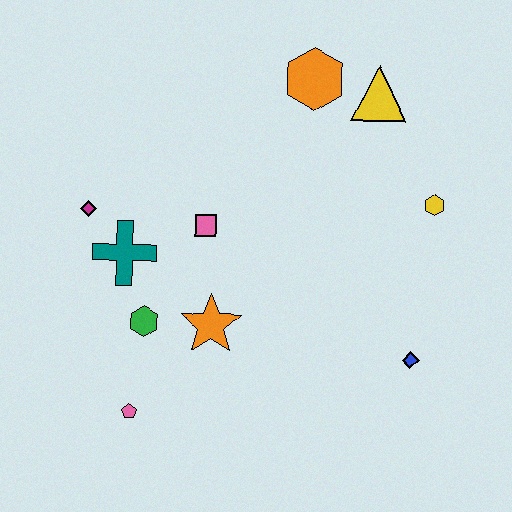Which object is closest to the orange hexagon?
The yellow triangle is closest to the orange hexagon.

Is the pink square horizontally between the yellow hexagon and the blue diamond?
No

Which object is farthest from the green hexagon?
The yellow triangle is farthest from the green hexagon.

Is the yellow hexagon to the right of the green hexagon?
Yes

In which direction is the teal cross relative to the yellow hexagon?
The teal cross is to the left of the yellow hexagon.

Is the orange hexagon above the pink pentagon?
Yes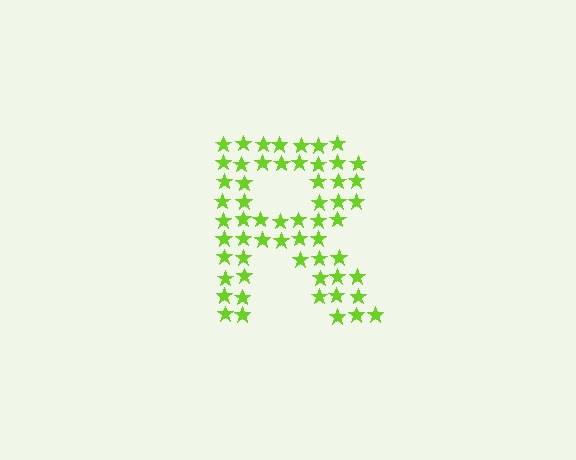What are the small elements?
The small elements are stars.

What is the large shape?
The large shape is the letter R.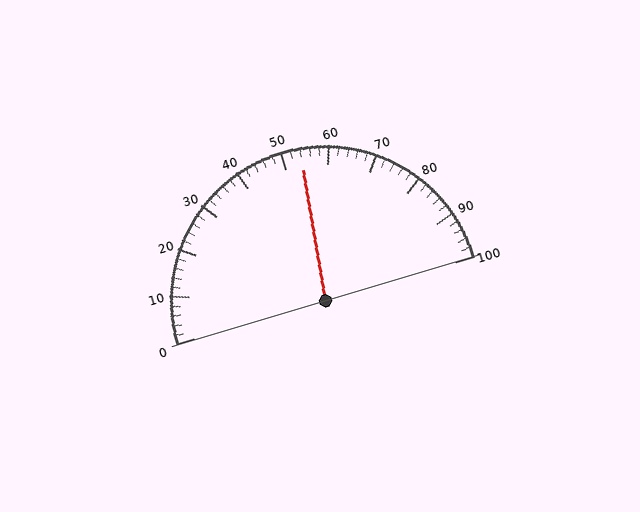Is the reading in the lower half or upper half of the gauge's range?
The reading is in the upper half of the range (0 to 100).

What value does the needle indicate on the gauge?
The needle indicates approximately 54.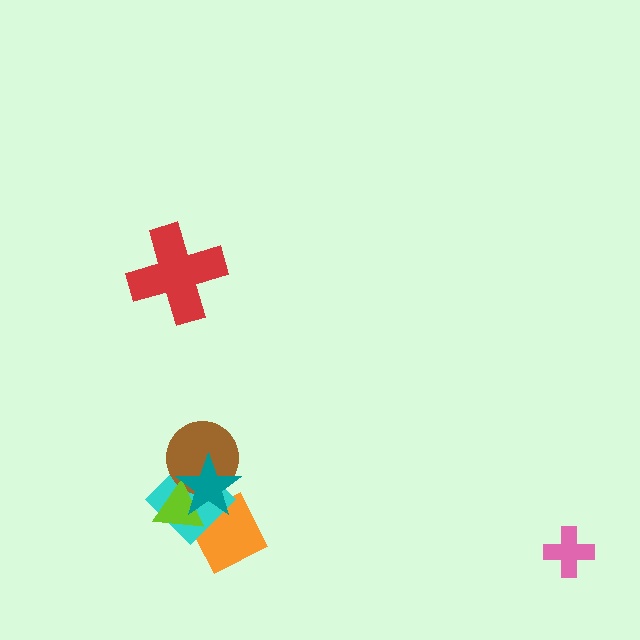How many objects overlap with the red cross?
0 objects overlap with the red cross.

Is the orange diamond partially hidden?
Yes, it is partially covered by another shape.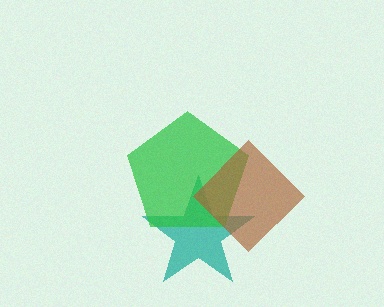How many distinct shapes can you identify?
There are 3 distinct shapes: a teal star, a green pentagon, a brown diamond.